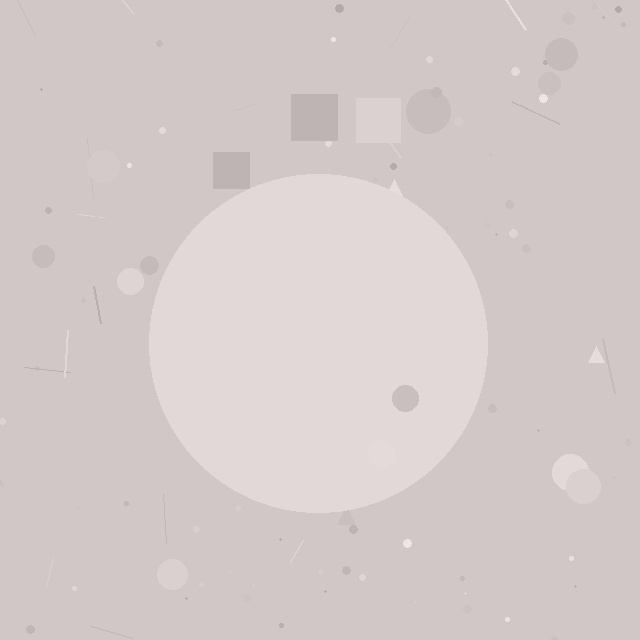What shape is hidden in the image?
A circle is hidden in the image.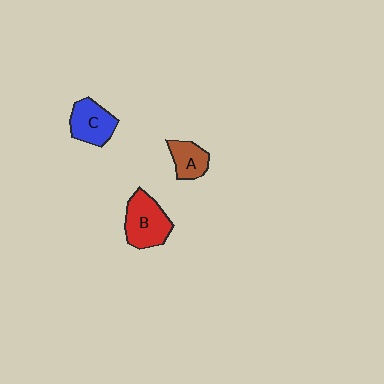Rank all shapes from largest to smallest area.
From largest to smallest: B (red), C (blue), A (brown).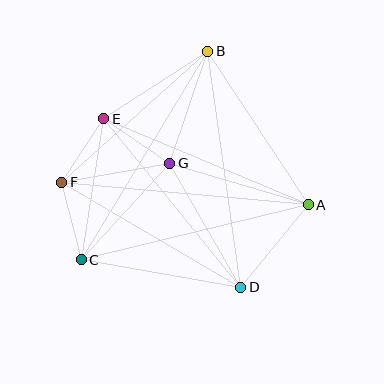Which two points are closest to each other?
Points E and F are closest to each other.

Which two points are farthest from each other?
Points A and F are farthest from each other.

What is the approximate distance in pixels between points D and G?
The distance between D and G is approximately 143 pixels.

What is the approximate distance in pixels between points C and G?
The distance between C and G is approximately 131 pixels.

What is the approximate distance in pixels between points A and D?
The distance between A and D is approximately 107 pixels.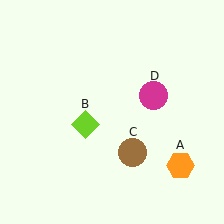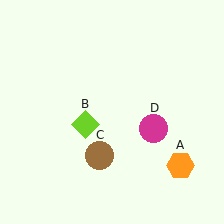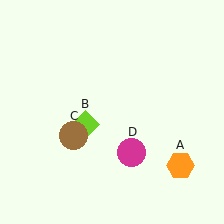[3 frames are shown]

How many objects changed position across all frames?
2 objects changed position: brown circle (object C), magenta circle (object D).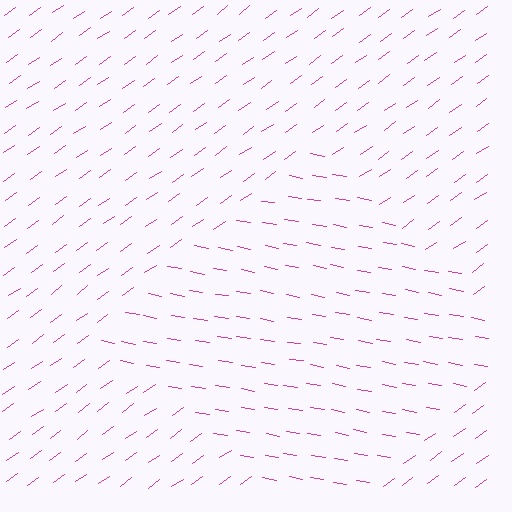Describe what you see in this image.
The image is filled with small magenta line segments. A diamond region in the image has lines oriented differently from the surrounding lines, creating a visible texture boundary.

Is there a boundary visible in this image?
Yes, there is a texture boundary formed by a change in line orientation.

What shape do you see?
I see a diamond.